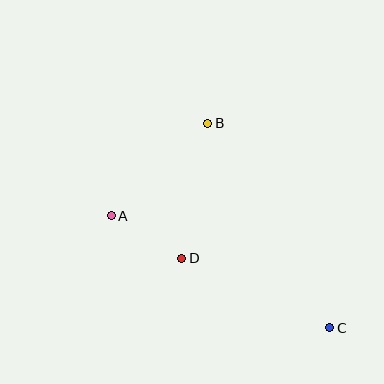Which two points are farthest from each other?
Points A and C are farthest from each other.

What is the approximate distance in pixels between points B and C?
The distance between B and C is approximately 238 pixels.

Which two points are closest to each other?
Points A and D are closest to each other.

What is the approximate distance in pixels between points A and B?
The distance between A and B is approximately 134 pixels.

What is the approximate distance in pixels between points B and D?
The distance between B and D is approximately 138 pixels.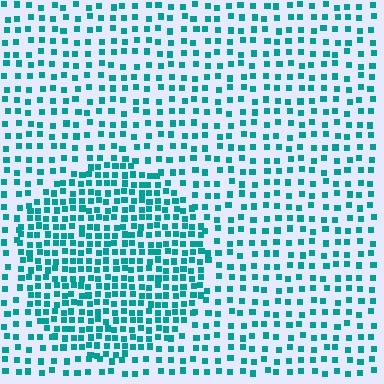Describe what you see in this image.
The image contains small teal elements arranged at two different densities. A circle-shaped region is visible where the elements are more densely packed than the surrounding area.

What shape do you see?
I see a circle.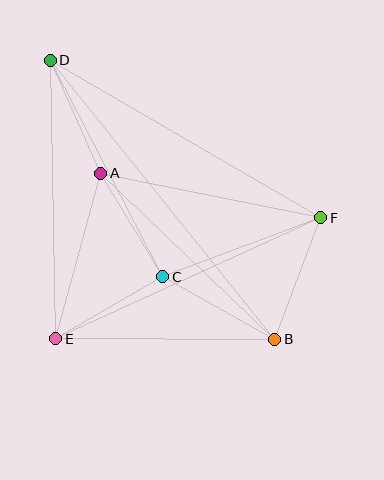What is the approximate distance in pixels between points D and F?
The distance between D and F is approximately 313 pixels.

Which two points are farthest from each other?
Points B and D are farthest from each other.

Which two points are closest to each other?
Points A and C are closest to each other.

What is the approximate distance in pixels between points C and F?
The distance between C and F is approximately 169 pixels.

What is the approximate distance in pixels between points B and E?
The distance between B and E is approximately 219 pixels.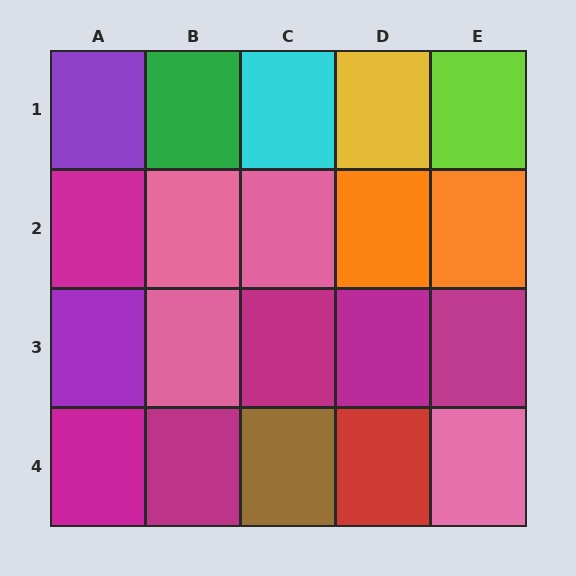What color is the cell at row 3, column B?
Pink.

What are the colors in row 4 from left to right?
Magenta, magenta, brown, red, pink.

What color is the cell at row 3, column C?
Magenta.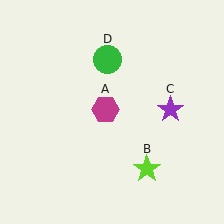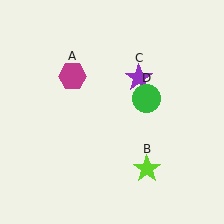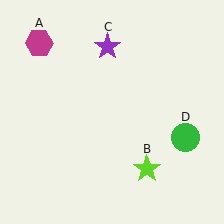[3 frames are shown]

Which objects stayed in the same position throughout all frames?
Lime star (object B) remained stationary.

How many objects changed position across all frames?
3 objects changed position: magenta hexagon (object A), purple star (object C), green circle (object D).